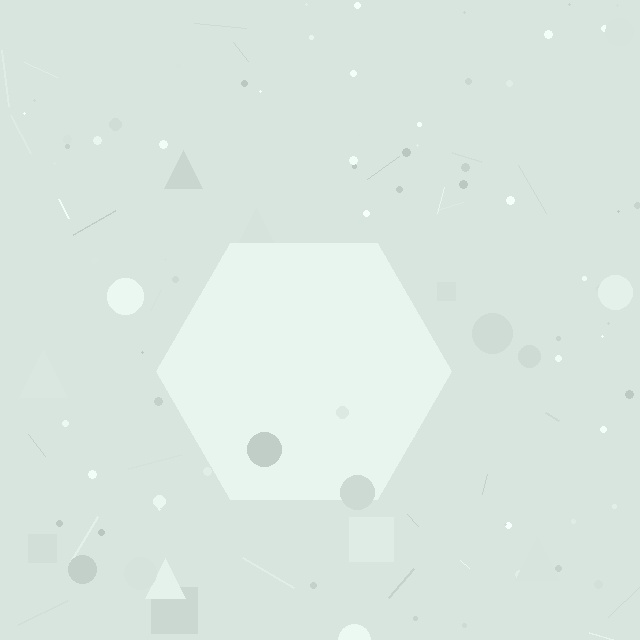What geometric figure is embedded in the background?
A hexagon is embedded in the background.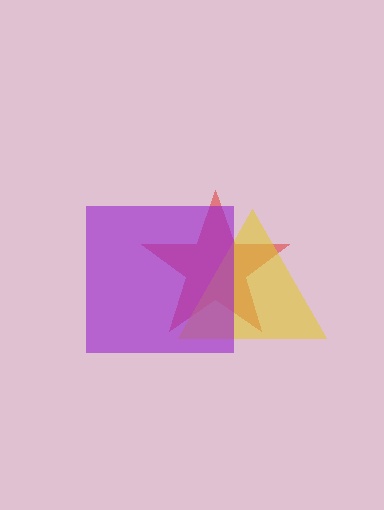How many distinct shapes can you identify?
There are 3 distinct shapes: a red star, a yellow triangle, a purple square.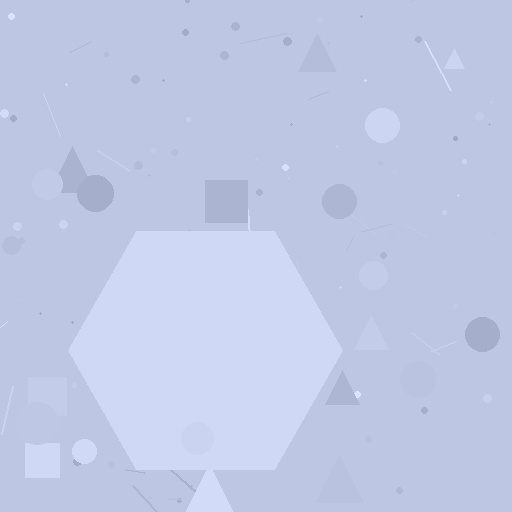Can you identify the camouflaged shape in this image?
The camouflaged shape is a hexagon.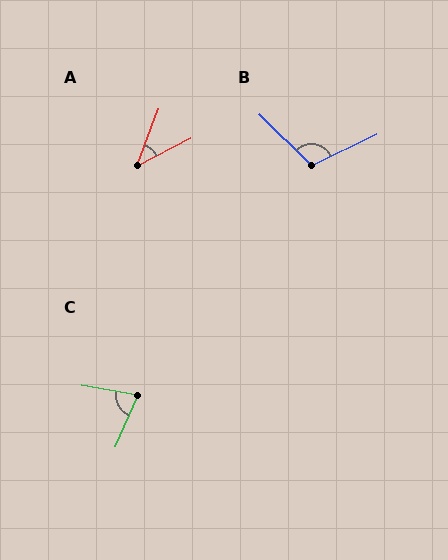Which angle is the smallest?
A, at approximately 43 degrees.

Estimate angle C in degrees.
Approximately 76 degrees.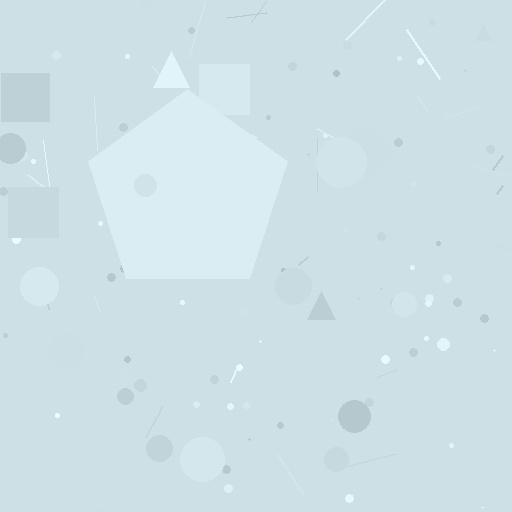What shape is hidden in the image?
A pentagon is hidden in the image.